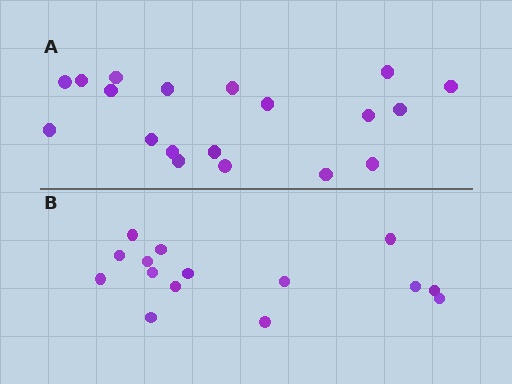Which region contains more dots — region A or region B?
Region A (the top region) has more dots.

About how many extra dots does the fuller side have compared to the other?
Region A has about 4 more dots than region B.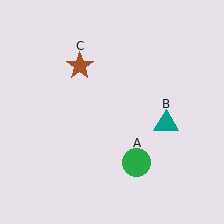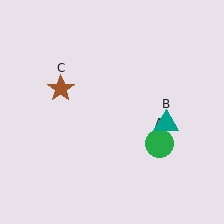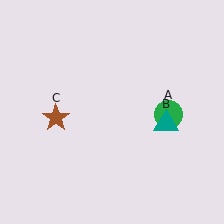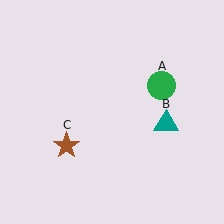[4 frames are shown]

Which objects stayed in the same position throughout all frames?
Teal triangle (object B) remained stationary.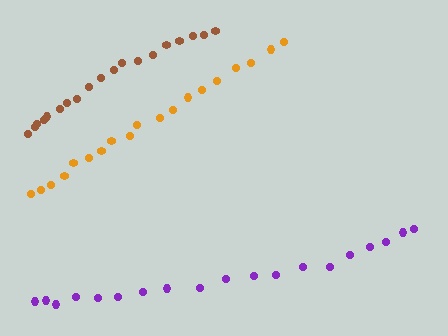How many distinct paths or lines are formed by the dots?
There are 3 distinct paths.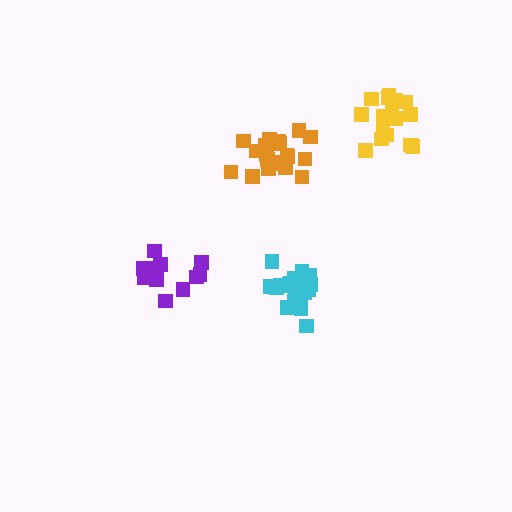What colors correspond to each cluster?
The clusters are colored: orange, cyan, purple, yellow.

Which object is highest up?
The yellow cluster is topmost.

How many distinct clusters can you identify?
There are 4 distinct clusters.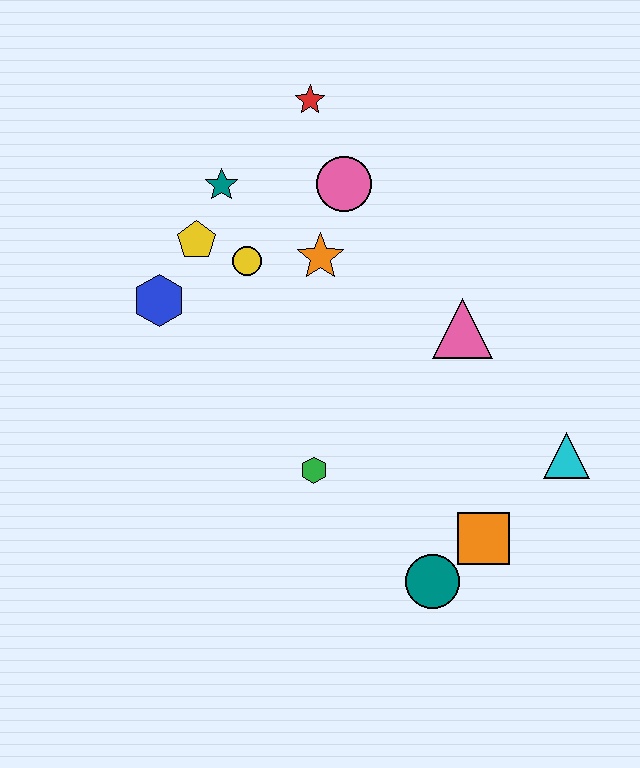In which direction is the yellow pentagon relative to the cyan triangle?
The yellow pentagon is to the left of the cyan triangle.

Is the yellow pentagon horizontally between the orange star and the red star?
No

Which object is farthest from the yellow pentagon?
The cyan triangle is farthest from the yellow pentagon.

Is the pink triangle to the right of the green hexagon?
Yes